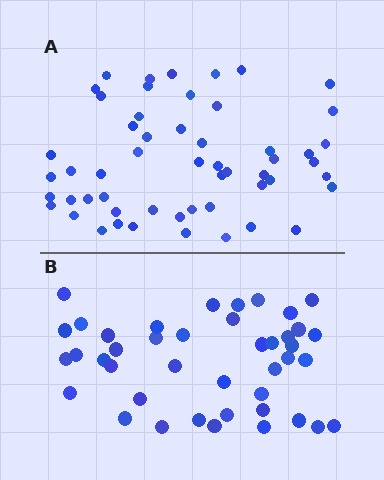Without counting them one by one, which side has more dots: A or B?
Region A (the top region) has more dots.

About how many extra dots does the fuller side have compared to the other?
Region A has roughly 12 or so more dots than region B.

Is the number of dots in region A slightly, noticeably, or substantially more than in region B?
Region A has noticeably more, but not dramatically so. The ratio is roughly 1.3 to 1.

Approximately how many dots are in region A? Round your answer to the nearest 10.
About 50 dots. (The exact count is 54, which rounds to 50.)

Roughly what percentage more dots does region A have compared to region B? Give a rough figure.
About 30% more.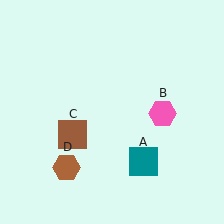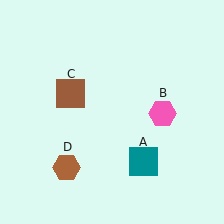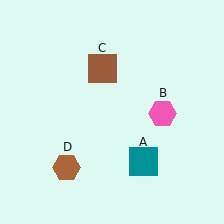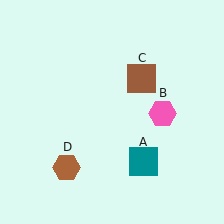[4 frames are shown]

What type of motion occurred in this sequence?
The brown square (object C) rotated clockwise around the center of the scene.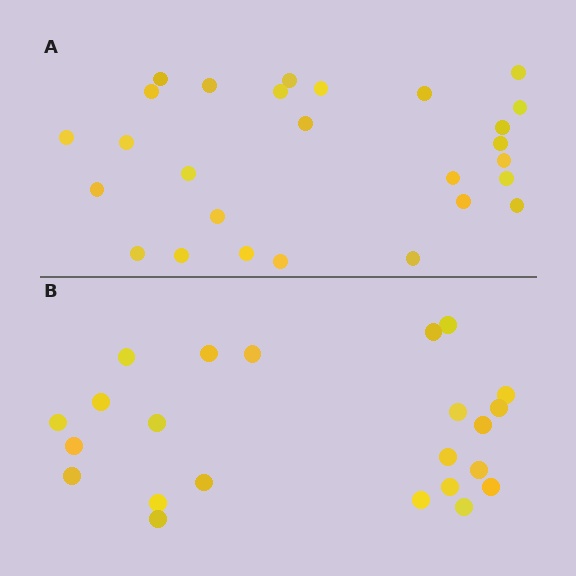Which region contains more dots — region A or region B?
Region A (the top region) has more dots.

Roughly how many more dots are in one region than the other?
Region A has about 4 more dots than region B.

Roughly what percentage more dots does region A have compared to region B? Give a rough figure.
About 15% more.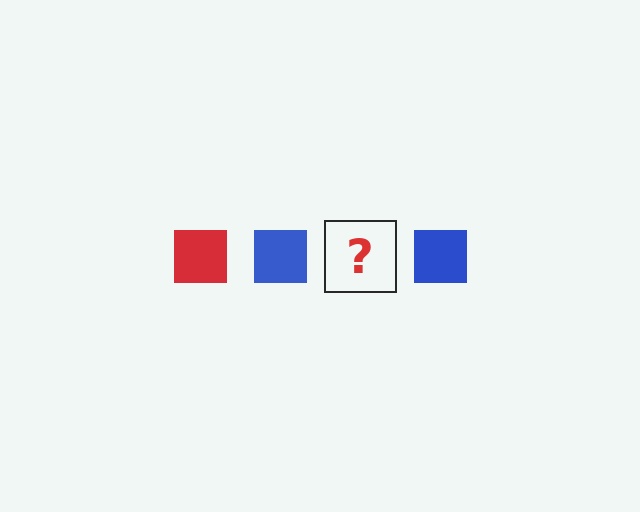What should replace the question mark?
The question mark should be replaced with a red square.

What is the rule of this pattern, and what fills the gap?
The rule is that the pattern cycles through red, blue squares. The gap should be filled with a red square.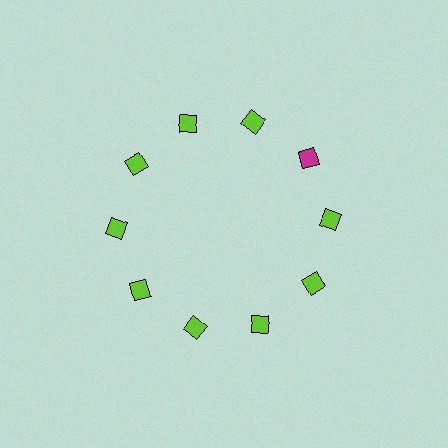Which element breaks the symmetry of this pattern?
The magenta square at roughly the 2 o'clock position breaks the symmetry. All other shapes are lime squares.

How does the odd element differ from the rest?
It has a different color: magenta instead of lime.